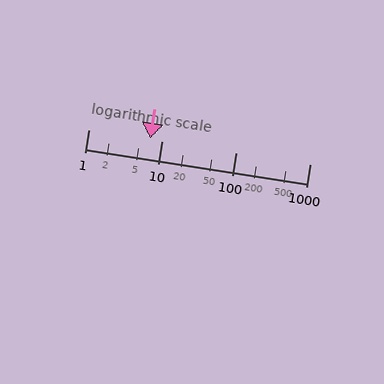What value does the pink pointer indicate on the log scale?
The pointer indicates approximately 6.9.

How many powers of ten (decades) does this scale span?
The scale spans 3 decades, from 1 to 1000.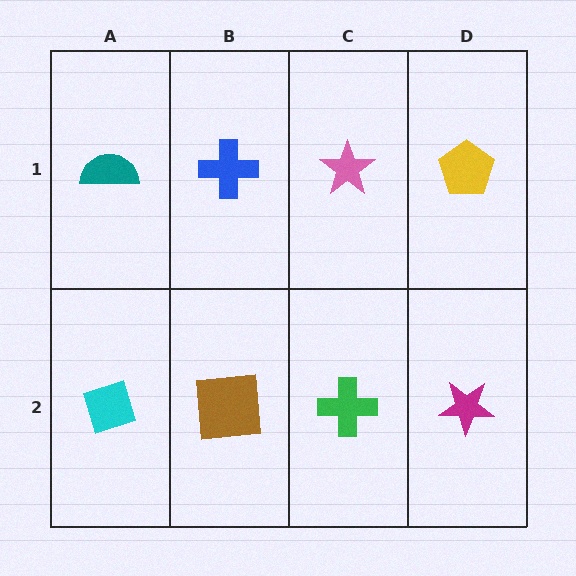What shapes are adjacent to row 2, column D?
A yellow pentagon (row 1, column D), a green cross (row 2, column C).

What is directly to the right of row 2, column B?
A green cross.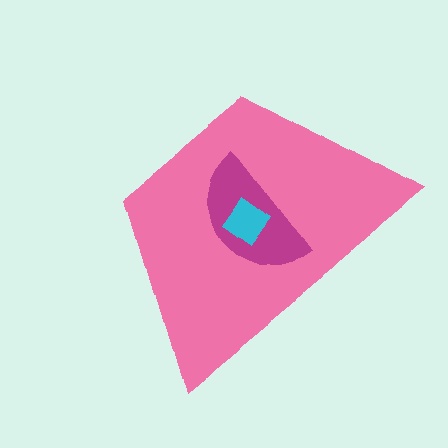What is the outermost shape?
The pink trapezoid.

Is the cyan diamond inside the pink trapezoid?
Yes.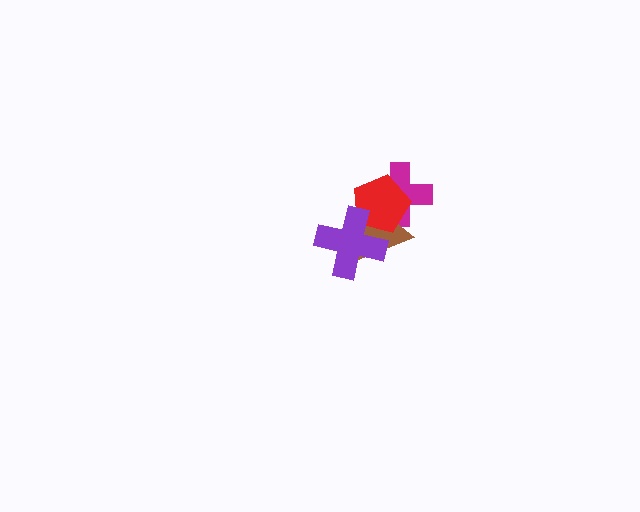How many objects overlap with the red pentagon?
3 objects overlap with the red pentagon.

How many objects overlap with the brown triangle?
3 objects overlap with the brown triangle.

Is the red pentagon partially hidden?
Yes, it is partially covered by another shape.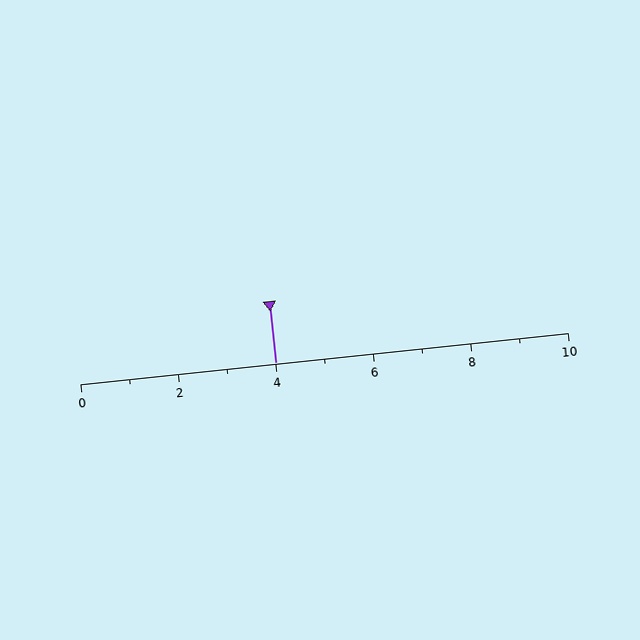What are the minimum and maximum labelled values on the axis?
The axis runs from 0 to 10.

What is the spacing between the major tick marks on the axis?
The major ticks are spaced 2 apart.